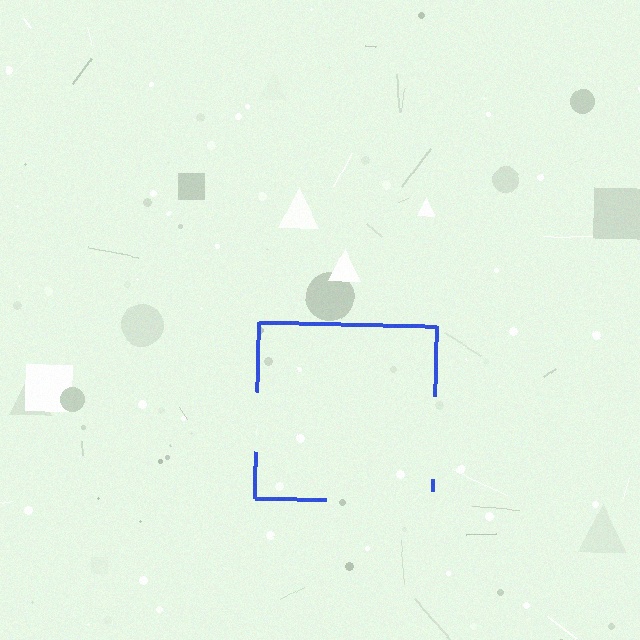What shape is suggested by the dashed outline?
The dashed outline suggests a square.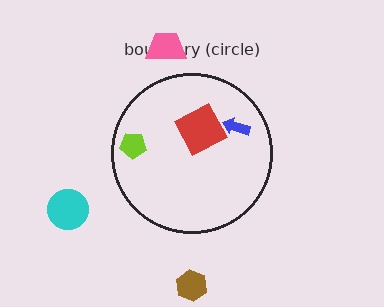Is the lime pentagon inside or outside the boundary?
Inside.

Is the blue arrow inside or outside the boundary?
Inside.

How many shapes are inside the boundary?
3 inside, 3 outside.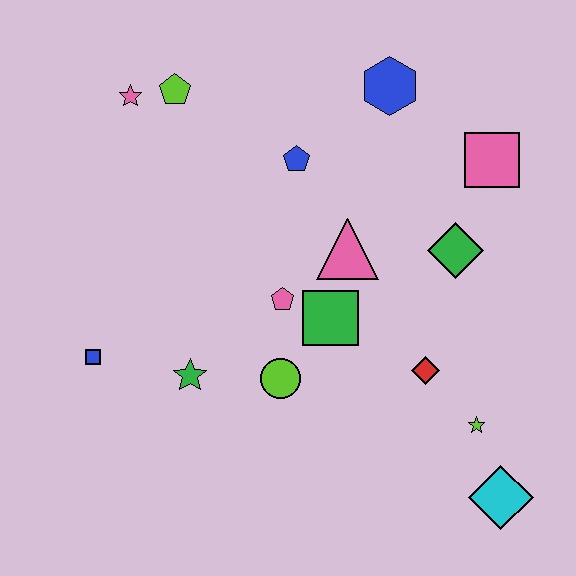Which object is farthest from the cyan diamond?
The pink star is farthest from the cyan diamond.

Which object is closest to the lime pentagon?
The pink star is closest to the lime pentagon.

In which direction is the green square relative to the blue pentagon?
The green square is below the blue pentagon.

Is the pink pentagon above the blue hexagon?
No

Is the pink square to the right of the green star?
Yes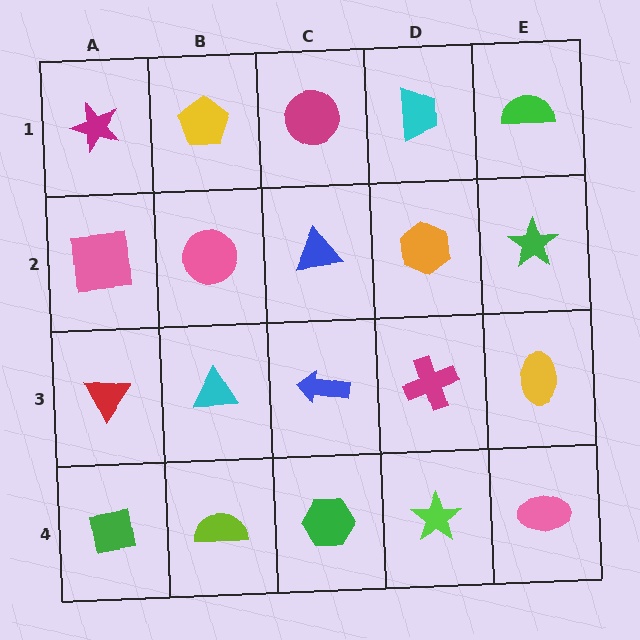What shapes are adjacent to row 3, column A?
A pink square (row 2, column A), a green square (row 4, column A), a cyan triangle (row 3, column B).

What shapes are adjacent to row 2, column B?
A yellow pentagon (row 1, column B), a cyan triangle (row 3, column B), a pink square (row 2, column A), a blue triangle (row 2, column C).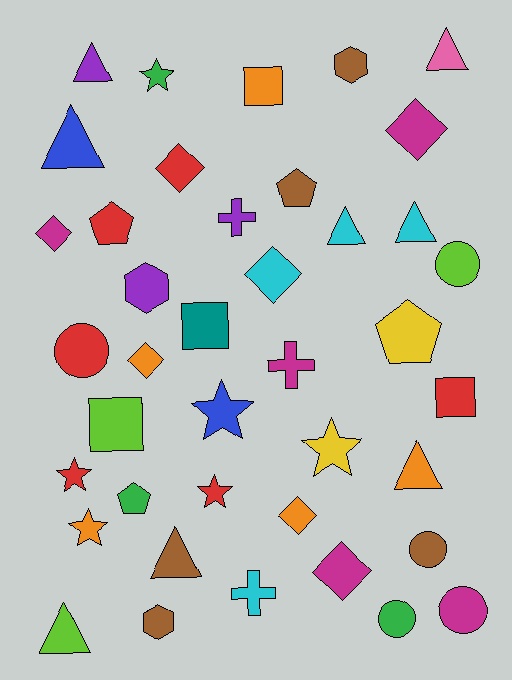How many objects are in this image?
There are 40 objects.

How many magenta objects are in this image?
There are 5 magenta objects.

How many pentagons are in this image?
There are 4 pentagons.